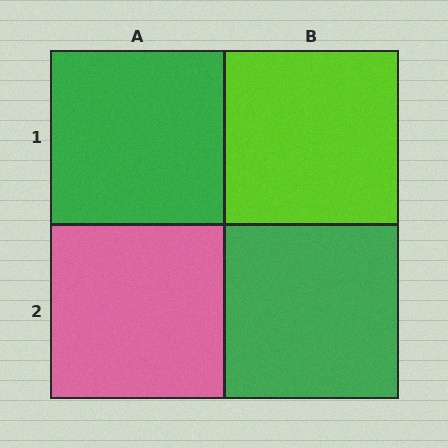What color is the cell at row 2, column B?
Green.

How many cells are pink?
1 cell is pink.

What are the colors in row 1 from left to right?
Green, lime.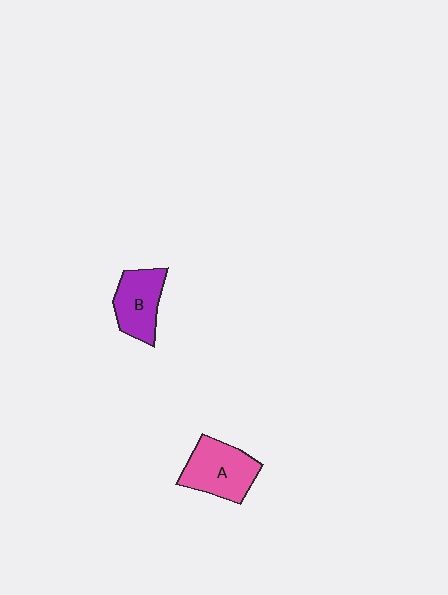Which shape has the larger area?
Shape A (pink).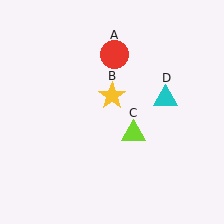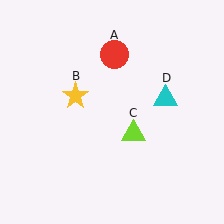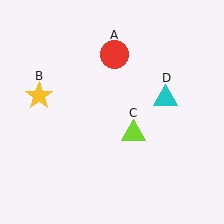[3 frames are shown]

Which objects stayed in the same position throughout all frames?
Red circle (object A) and lime triangle (object C) and cyan triangle (object D) remained stationary.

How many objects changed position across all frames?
1 object changed position: yellow star (object B).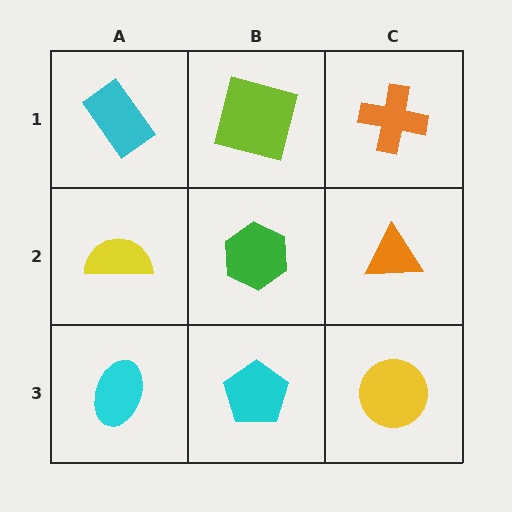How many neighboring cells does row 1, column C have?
2.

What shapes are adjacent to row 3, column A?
A yellow semicircle (row 2, column A), a cyan pentagon (row 3, column B).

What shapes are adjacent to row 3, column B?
A green hexagon (row 2, column B), a cyan ellipse (row 3, column A), a yellow circle (row 3, column C).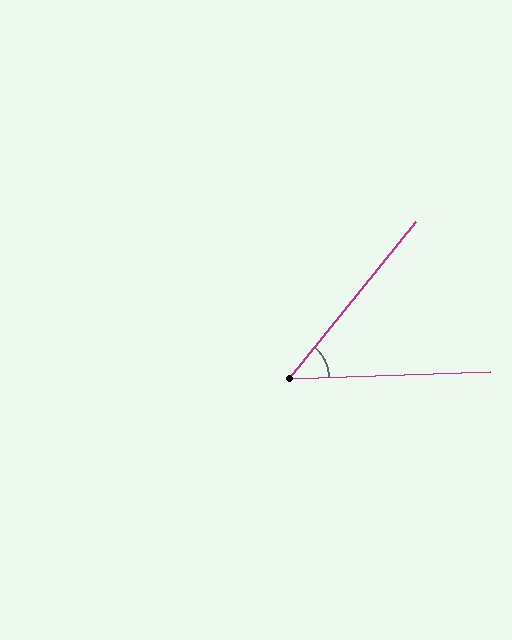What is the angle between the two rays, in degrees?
Approximately 49 degrees.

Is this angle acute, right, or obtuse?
It is acute.